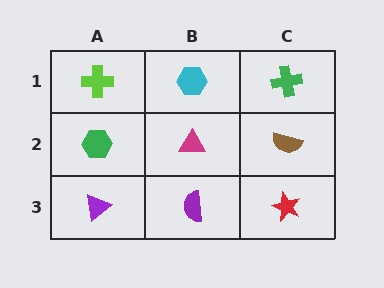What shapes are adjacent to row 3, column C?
A brown semicircle (row 2, column C), a purple semicircle (row 3, column B).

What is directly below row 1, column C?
A brown semicircle.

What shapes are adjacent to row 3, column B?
A magenta triangle (row 2, column B), a purple triangle (row 3, column A), a red star (row 3, column C).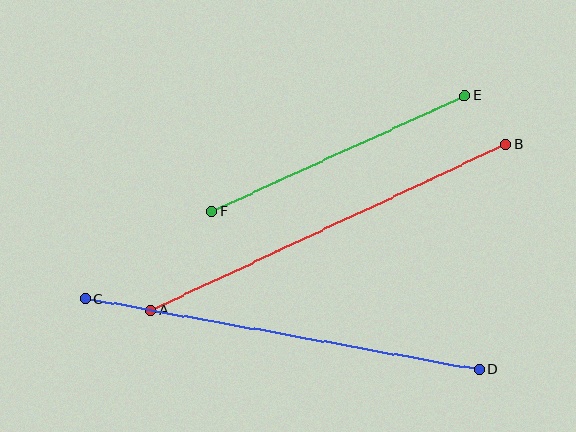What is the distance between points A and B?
The distance is approximately 392 pixels.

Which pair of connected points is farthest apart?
Points C and D are farthest apart.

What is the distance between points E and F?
The distance is approximately 278 pixels.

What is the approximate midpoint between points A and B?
The midpoint is at approximately (329, 227) pixels.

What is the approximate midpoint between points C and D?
The midpoint is at approximately (282, 334) pixels.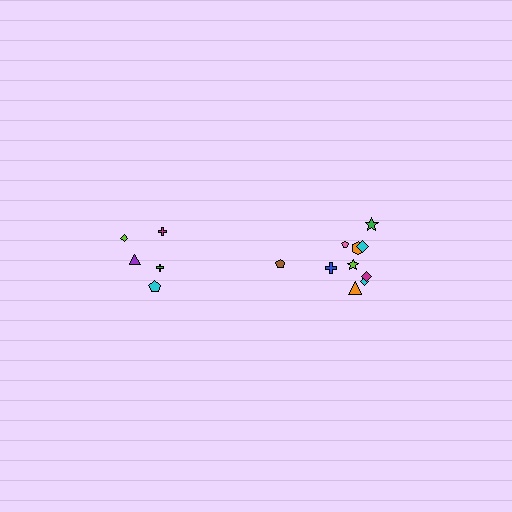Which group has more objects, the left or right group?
The right group.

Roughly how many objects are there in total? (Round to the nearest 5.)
Roughly 15 objects in total.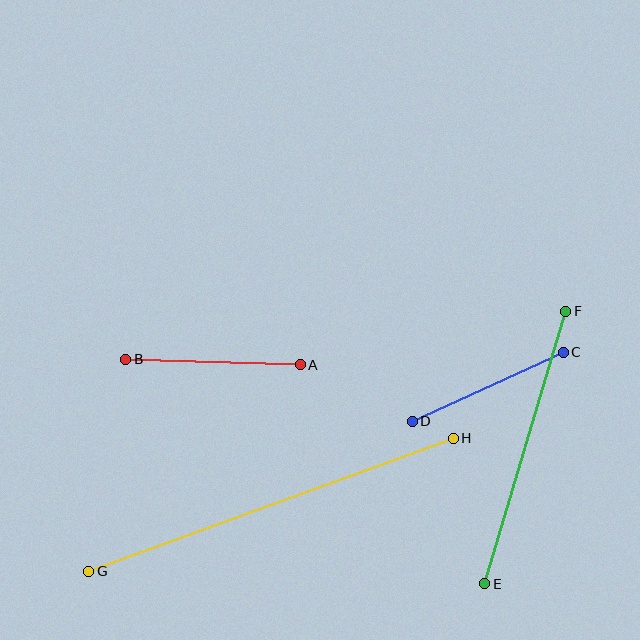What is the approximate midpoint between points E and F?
The midpoint is at approximately (525, 447) pixels.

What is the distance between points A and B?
The distance is approximately 174 pixels.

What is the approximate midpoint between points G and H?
The midpoint is at approximately (271, 505) pixels.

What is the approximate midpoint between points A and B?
The midpoint is at approximately (213, 362) pixels.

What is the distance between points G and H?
The distance is approximately 388 pixels.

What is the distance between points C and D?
The distance is approximately 166 pixels.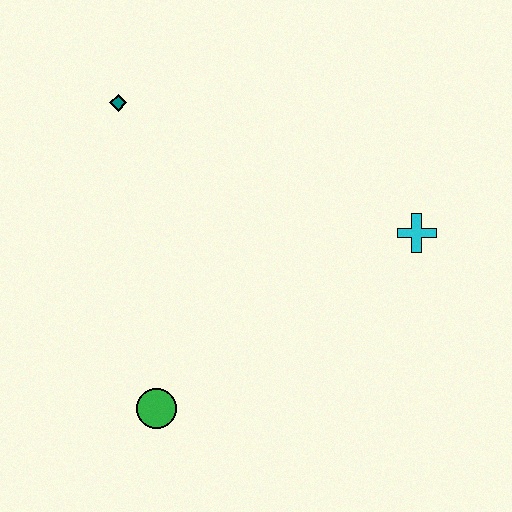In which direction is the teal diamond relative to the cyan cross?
The teal diamond is to the left of the cyan cross.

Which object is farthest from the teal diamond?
The cyan cross is farthest from the teal diamond.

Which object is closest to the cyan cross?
The green circle is closest to the cyan cross.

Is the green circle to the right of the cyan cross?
No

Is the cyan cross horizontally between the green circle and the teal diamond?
No